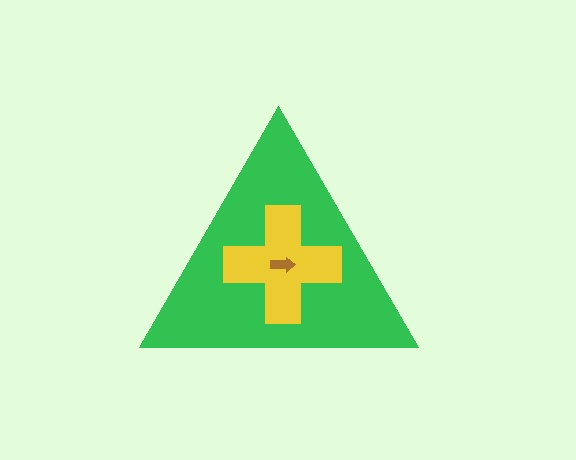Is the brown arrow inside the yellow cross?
Yes.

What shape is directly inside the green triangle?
The yellow cross.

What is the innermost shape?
The brown arrow.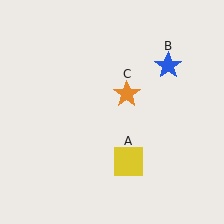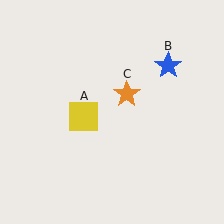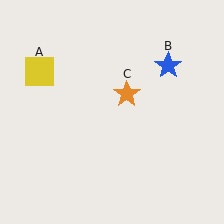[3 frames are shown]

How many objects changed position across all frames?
1 object changed position: yellow square (object A).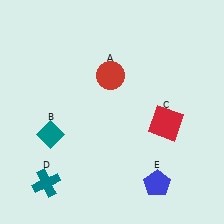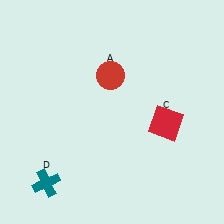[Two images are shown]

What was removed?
The blue pentagon (E), the teal diamond (B) were removed in Image 2.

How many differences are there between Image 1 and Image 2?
There are 2 differences between the two images.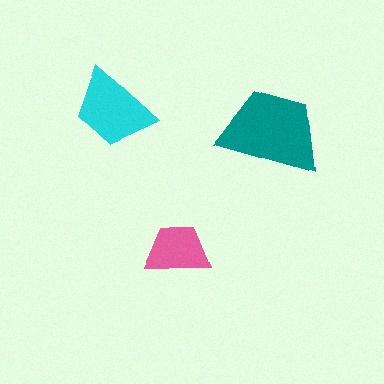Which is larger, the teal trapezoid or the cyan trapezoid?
The teal one.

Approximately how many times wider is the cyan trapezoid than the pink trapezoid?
About 1.5 times wider.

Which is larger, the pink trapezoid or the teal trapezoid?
The teal one.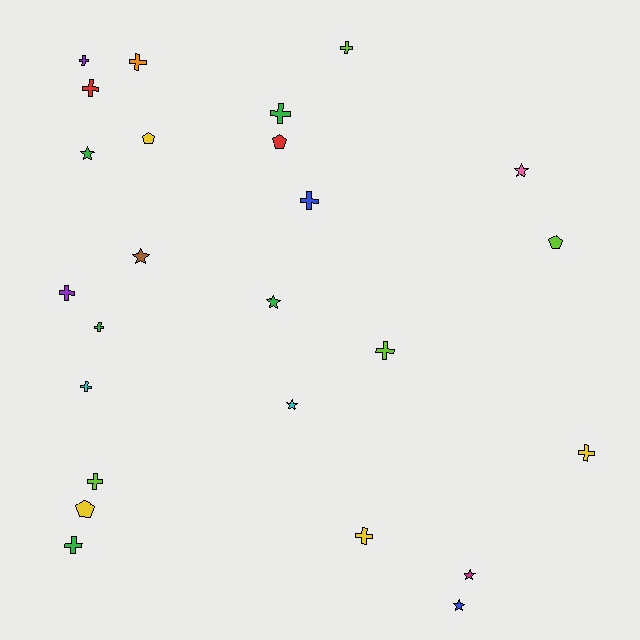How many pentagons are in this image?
There are 4 pentagons.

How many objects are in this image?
There are 25 objects.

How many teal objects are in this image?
There are no teal objects.